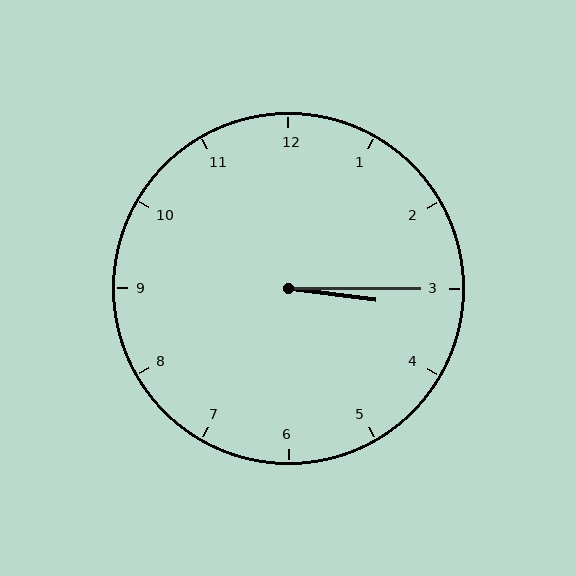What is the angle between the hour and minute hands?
Approximately 8 degrees.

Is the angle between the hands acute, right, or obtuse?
It is acute.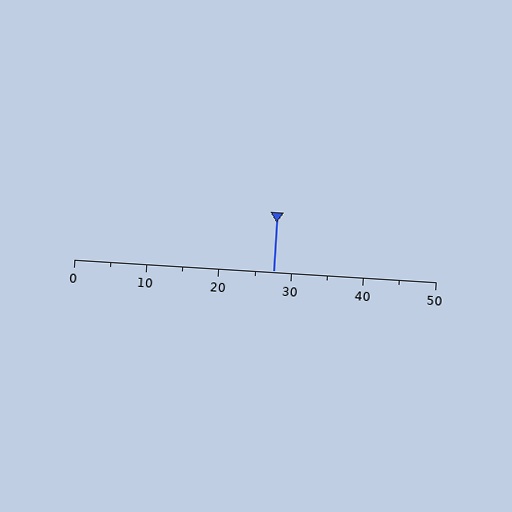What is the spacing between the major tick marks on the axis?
The major ticks are spaced 10 apart.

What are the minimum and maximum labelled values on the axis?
The axis runs from 0 to 50.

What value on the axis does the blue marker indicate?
The marker indicates approximately 27.5.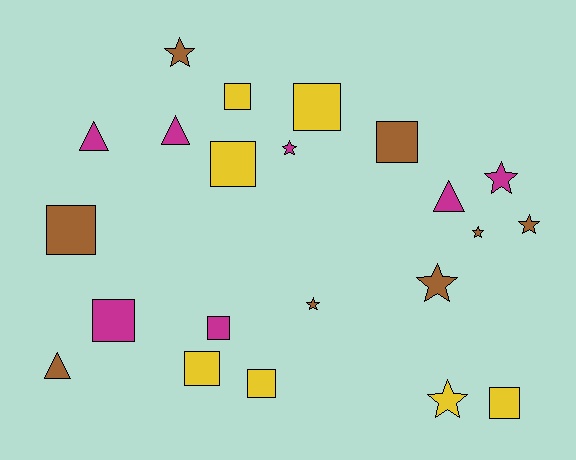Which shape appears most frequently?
Square, with 10 objects.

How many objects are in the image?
There are 22 objects.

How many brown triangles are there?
There is 1 brown triangle.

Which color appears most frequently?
Brown, with 8 objects.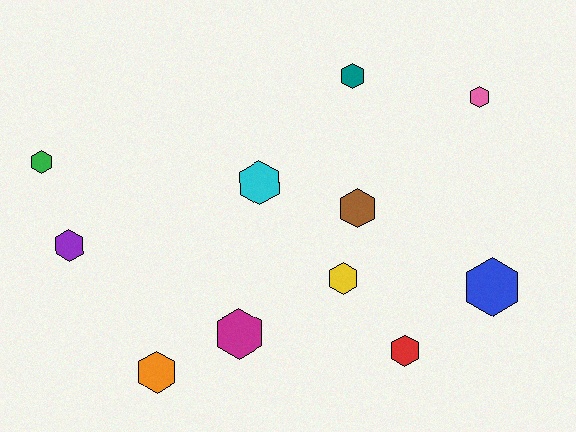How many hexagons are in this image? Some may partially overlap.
There are 11 hexagons.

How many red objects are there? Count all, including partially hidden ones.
There is 1 red object.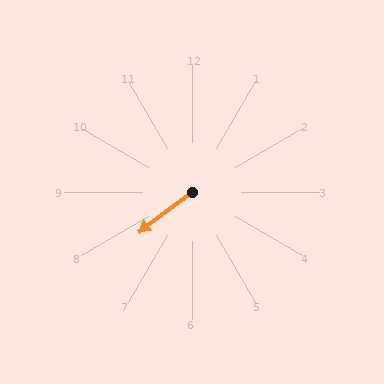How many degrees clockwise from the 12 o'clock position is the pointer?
Approximately 233 degrees.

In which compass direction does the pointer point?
Southwest.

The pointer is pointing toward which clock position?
Roughly 8 o'clock.